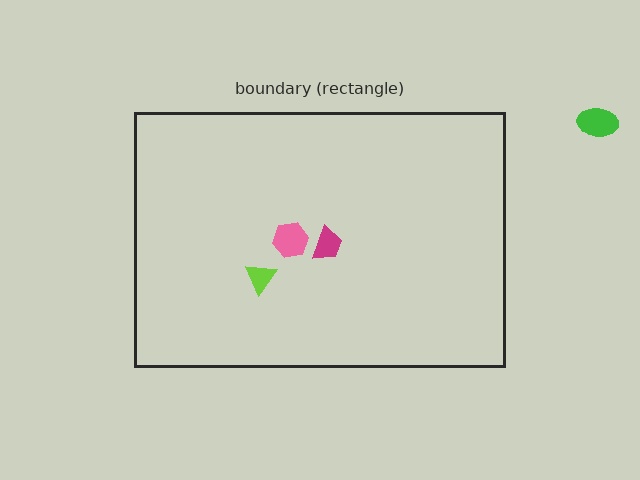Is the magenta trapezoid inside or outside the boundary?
Inside.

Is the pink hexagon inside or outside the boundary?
Inside.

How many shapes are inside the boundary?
3 inside, 1 outside.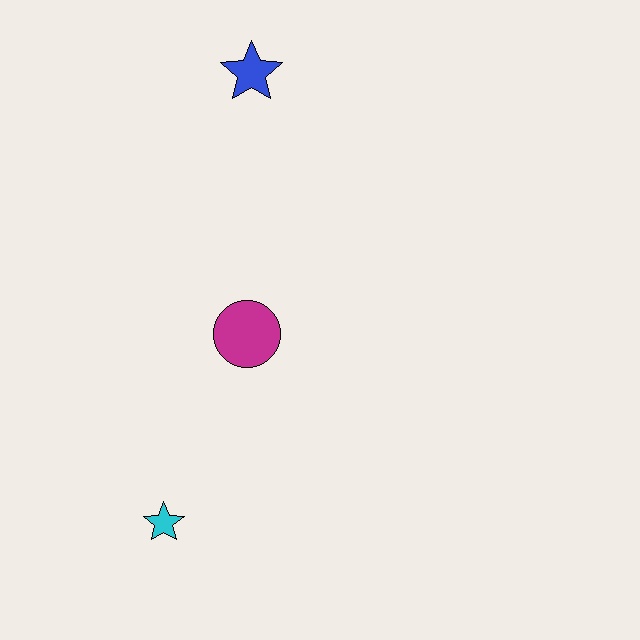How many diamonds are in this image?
There are no diamonds.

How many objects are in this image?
There are 3 objects.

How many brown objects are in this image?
There are no brown objects.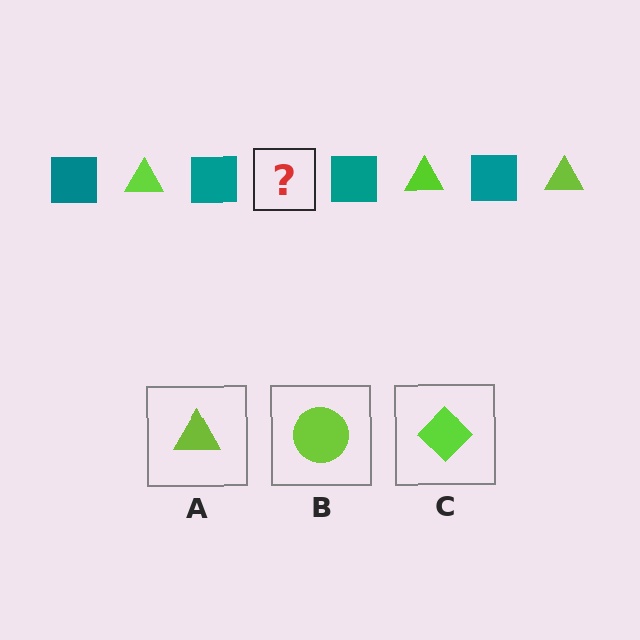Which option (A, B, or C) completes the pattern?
A.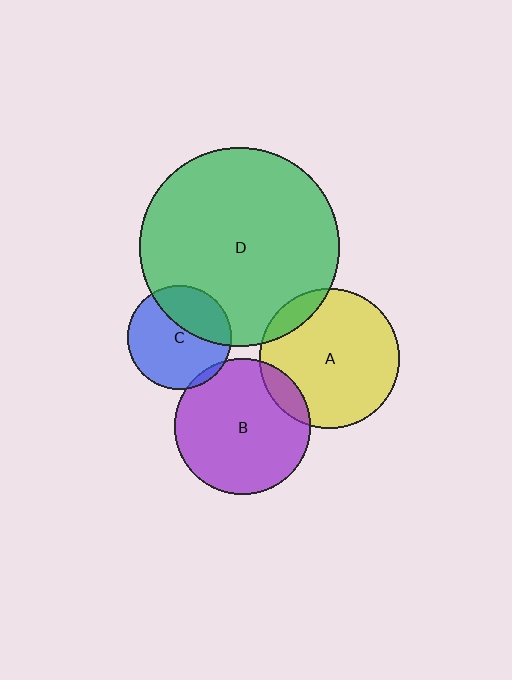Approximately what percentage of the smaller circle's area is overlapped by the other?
Approximately 35%.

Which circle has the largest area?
Circle D (green).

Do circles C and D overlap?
Yes.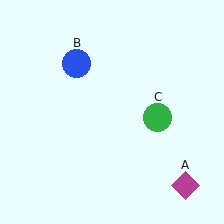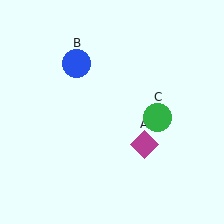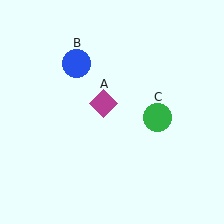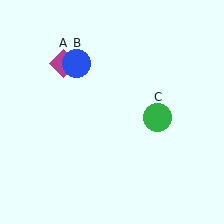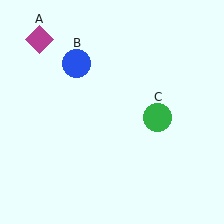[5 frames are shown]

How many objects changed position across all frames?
1 object changed position: magenta diamond (object A).